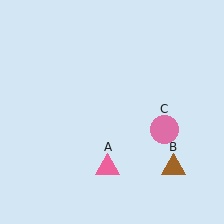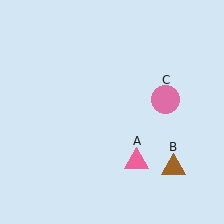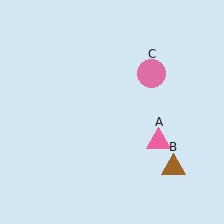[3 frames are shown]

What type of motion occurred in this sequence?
The pink triangle (object A), pink circle (object C) rotated counterclockwise around the center of the scene.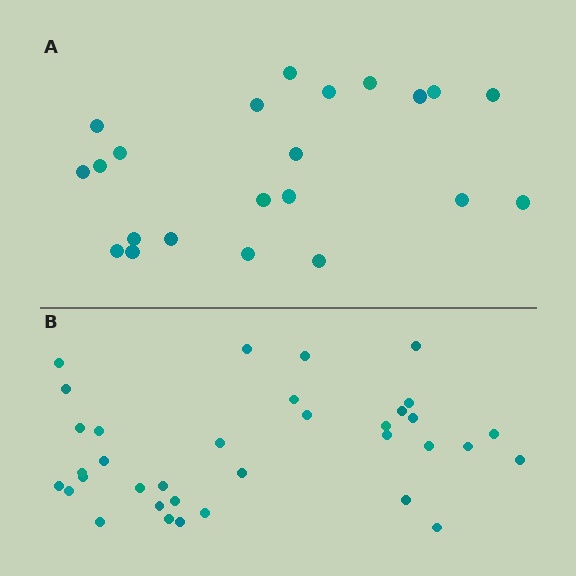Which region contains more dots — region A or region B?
Region B (the bottom region) has more dots.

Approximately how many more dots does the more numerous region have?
Region B has approximately 15 more dots than region A.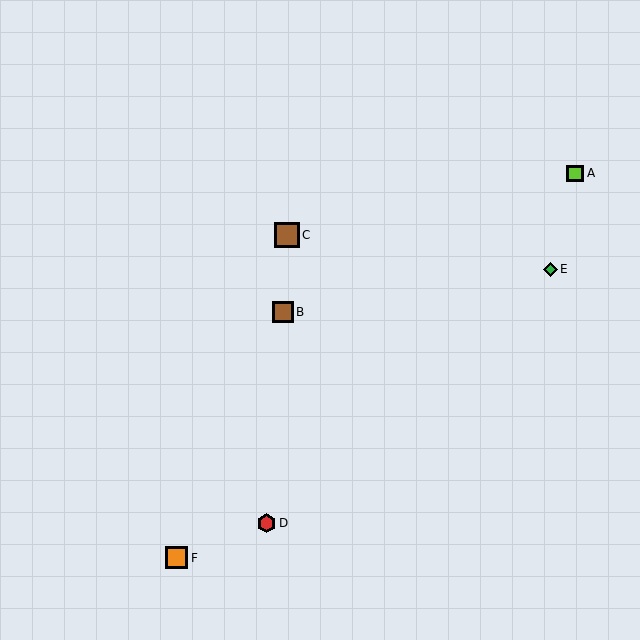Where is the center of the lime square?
The center of the lime square is at (575, 173).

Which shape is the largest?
The brown square (labeled C) is the largest.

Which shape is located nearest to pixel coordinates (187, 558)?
The orange square (labeled F) at (177, 558) is nearest to that location.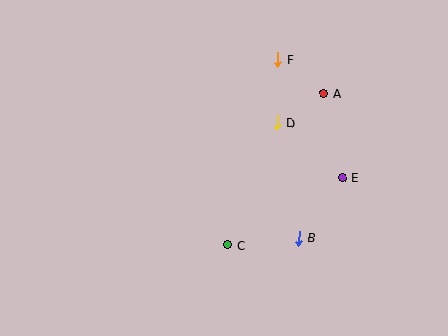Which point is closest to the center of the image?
Point D at (277, 123) is closest to the center.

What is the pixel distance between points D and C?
The distance between D and C is 132 pixels.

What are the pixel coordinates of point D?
Point D is at (277, 123).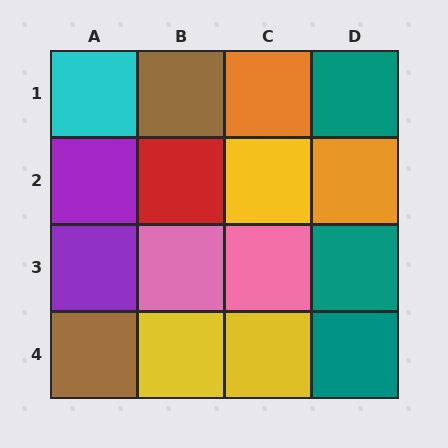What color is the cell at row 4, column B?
Yellow.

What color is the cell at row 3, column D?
Teal.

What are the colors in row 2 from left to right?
Purple, red, yellow, orange.